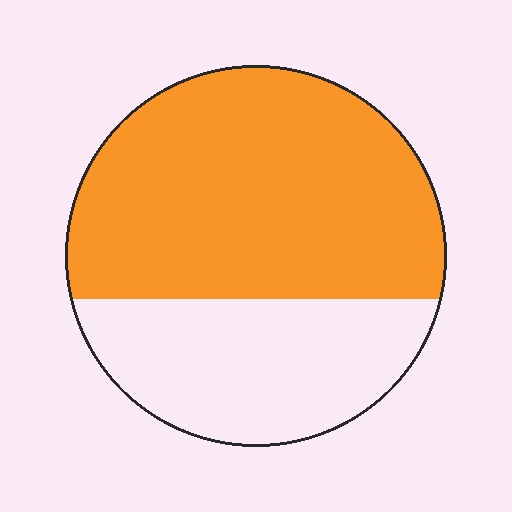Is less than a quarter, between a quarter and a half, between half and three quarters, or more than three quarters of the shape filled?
Between half and three quarters.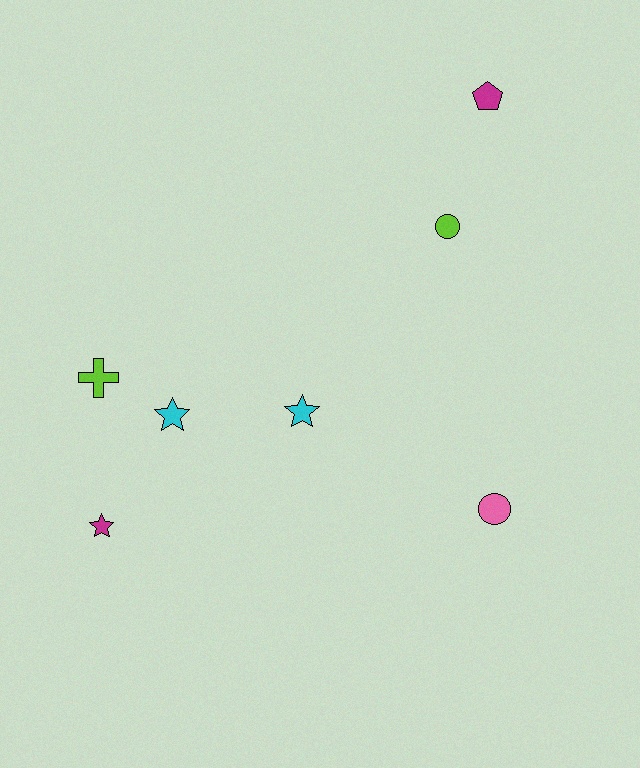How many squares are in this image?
There are no squares.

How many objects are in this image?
There are 7 objects.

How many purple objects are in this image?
There are no purple objects.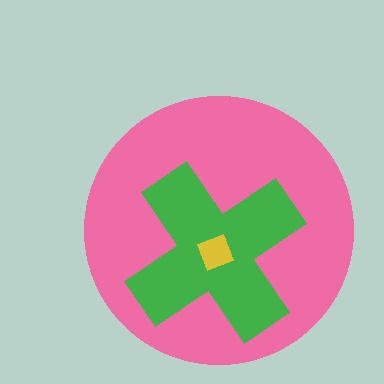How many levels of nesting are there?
3.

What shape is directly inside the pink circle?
The green cross.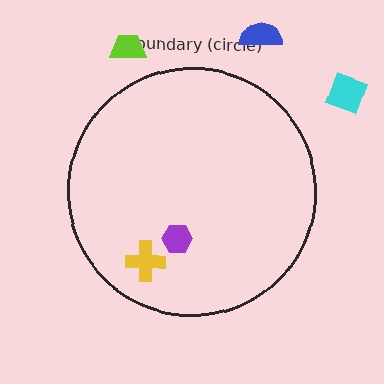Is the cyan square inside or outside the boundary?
Outside.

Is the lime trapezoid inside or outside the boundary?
Outside.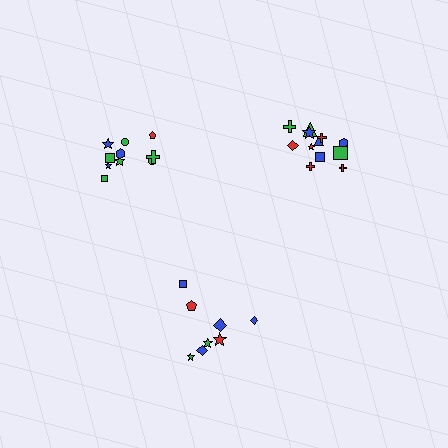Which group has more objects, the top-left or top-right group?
The top-right group.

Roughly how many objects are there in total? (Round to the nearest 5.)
Roughly 30 objects in total.